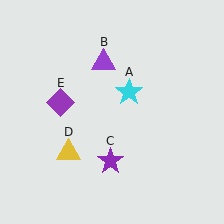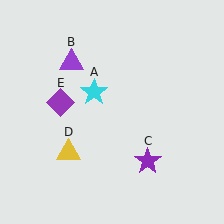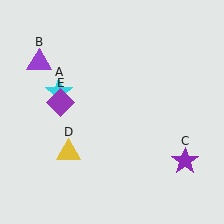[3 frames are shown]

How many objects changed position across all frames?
3 objects changed position: cyan star (object A), purple triangle (object B), purple star (object C).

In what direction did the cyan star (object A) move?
The cyan star (object A) moved left.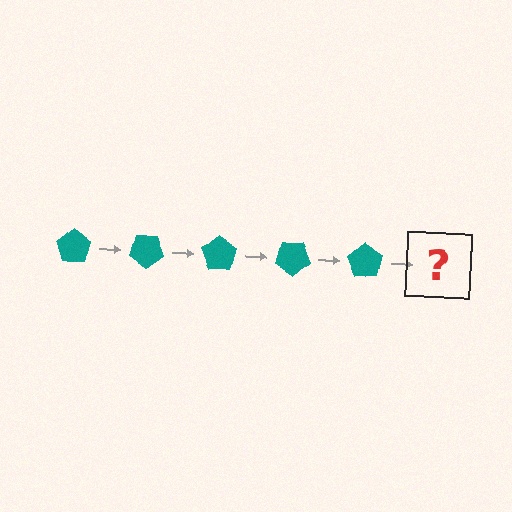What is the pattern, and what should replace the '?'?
The pattern is that the pentagon rotates 35 degrees each step. The '?' should be a teal pentagon rotated 175 degrees.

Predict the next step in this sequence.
The next step is a teal pentagon rotated 175 degrees.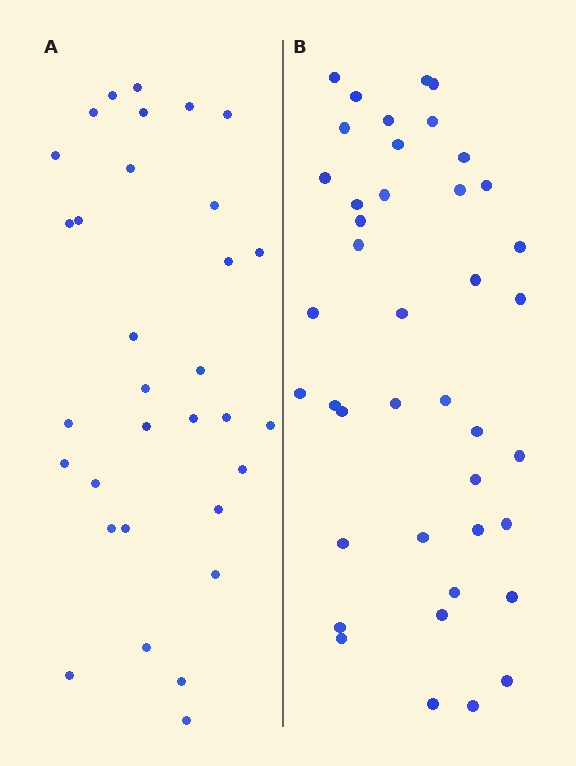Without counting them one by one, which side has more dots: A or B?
Region B (the right region) has more dots.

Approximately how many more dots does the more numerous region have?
Region B has roughly 8 or so more dots than region A.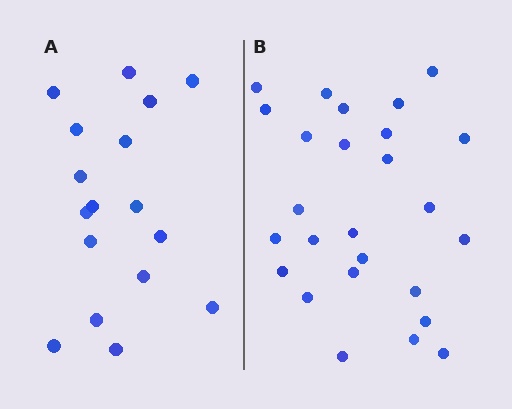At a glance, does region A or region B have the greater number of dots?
Region B (the right region) has more dots.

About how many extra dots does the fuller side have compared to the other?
Region B has roughly 8 or so more dots than region A.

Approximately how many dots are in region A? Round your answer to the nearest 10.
About 20 dots. (The exact count is 17, which rounds to 20.)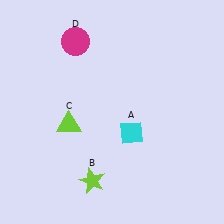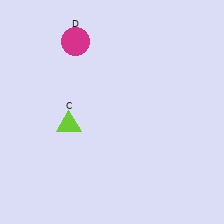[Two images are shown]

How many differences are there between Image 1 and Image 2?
There are 2 differences between the two images.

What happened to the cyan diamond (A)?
The cyan diamond (A) was removed in Image 2. It was in the bottom-right area of Image 1.